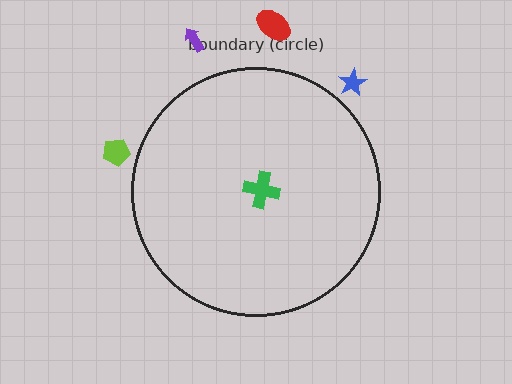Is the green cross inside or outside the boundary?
Inside.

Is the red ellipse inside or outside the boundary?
Outside.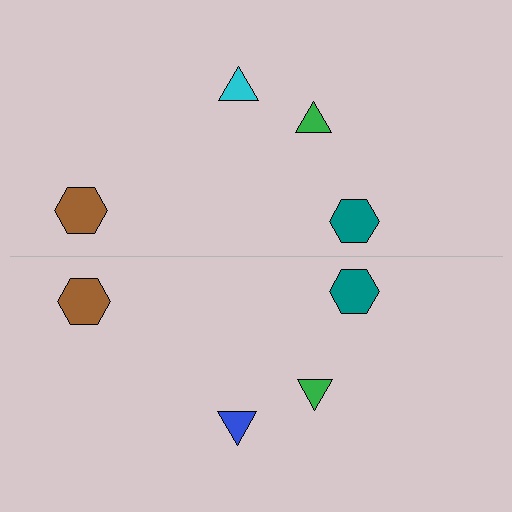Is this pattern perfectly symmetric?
No, the pattern is not perfectly symmetric. The blue triangle on the bottom side breaks the symmetry — its mirror counterpart is cyan.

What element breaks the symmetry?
The blue triangle on the bottom side breaks the symmetry — its mirror counterpart is cyan.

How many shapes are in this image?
There are 8 shapes in this image.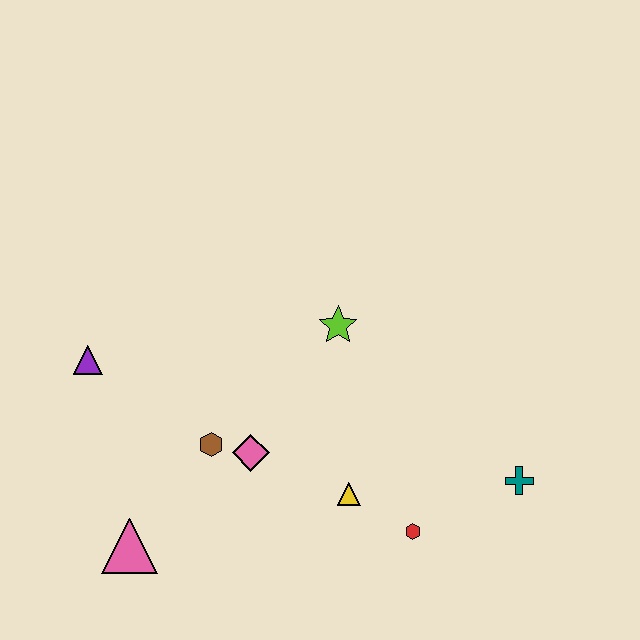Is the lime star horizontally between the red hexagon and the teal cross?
No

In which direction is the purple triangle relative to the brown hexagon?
The purple triangle is to the left of the brown hexagon.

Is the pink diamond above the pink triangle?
Yes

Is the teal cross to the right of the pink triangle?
Yes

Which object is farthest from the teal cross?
The purple triangle is farthest from the teal cross.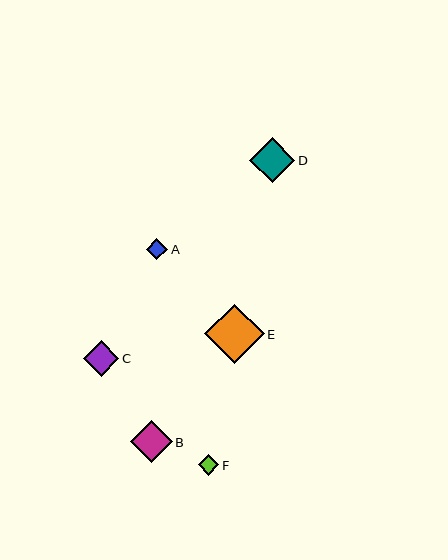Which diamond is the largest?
Diamond E is the largest with a size of approximately 59 pixels.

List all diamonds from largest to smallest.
From largest to smallest: E, D, B, C, A, F.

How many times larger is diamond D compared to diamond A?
Diamond D is approximately 2.1 times the size of diamond A.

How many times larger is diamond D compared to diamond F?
Diamond D is approximately 2.2 times the size of diamond F.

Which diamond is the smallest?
Diamond F is the smallest with a size of approximately 21 pixels.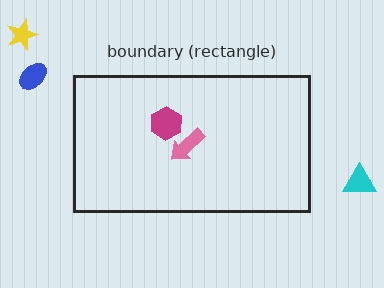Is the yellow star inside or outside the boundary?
Outside.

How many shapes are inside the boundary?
2 inside, 3 outside.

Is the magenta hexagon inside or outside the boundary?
Inside.